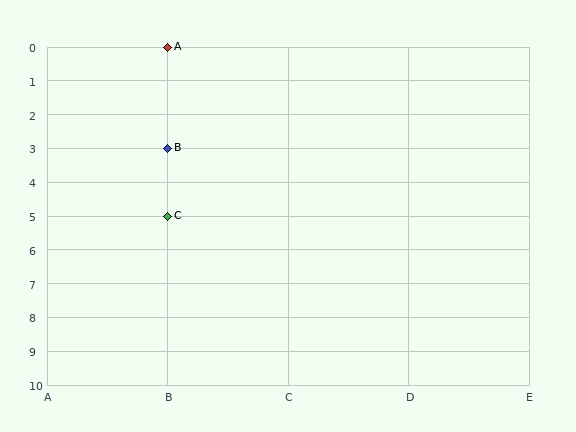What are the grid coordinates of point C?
Point C is at grid coordinates (B, 5).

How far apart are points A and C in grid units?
Points A and C are 5 rows apart.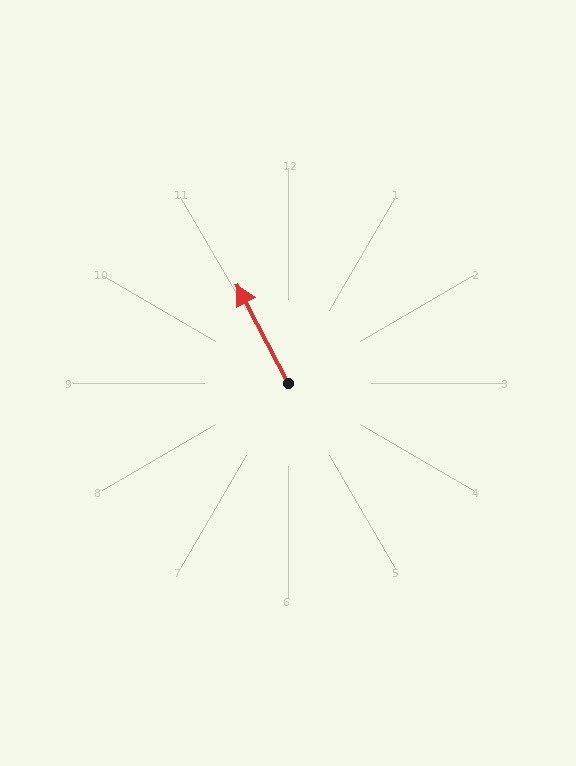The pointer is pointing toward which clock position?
Roughly 11 o'clock.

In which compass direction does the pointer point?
Northwest.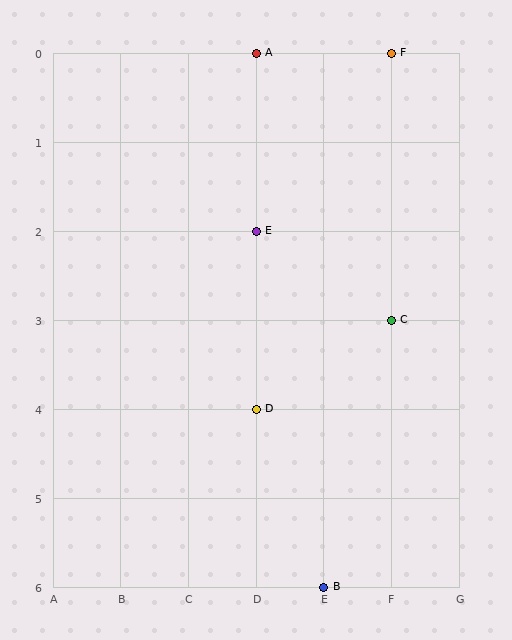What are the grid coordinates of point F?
Point F is at grid coordinates (F, 0).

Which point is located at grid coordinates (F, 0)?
Point F is at (F, 0).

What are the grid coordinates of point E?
Point E is at grid coordinates (D, 2).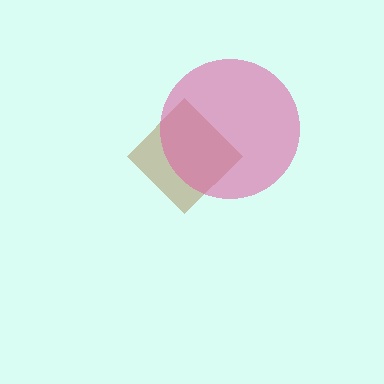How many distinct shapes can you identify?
There are 2 distinct shapes: a brown diamond, a pink circle.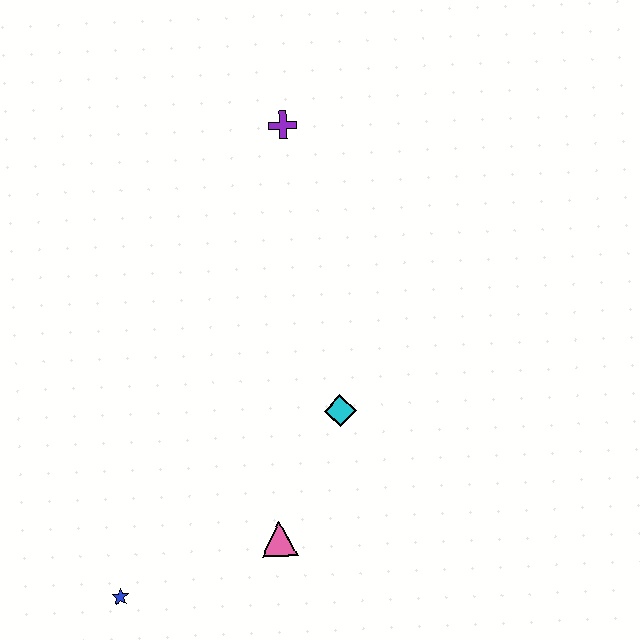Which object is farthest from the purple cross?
The blue star is farthest from the purple cross.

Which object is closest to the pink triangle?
The cyan diamond is closest to the pink triangle.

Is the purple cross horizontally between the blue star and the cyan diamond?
Yes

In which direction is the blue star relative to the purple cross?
The blue star is below the purple cross.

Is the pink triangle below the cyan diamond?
Yes